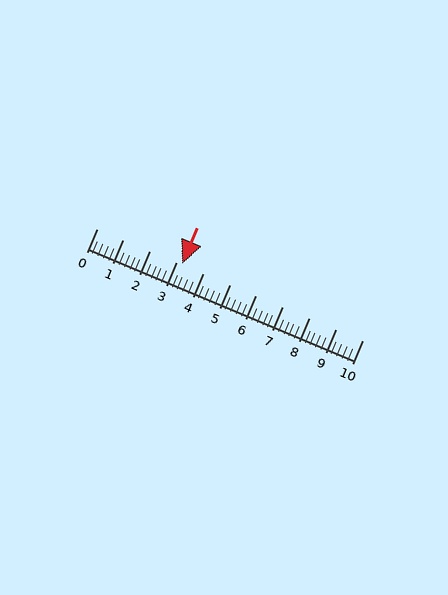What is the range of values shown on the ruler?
The ruler shows values from 0 to 10.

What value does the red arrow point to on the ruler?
The red arrow points to approximately 3.2.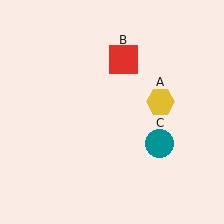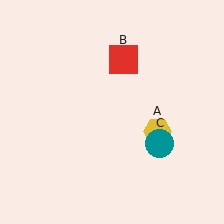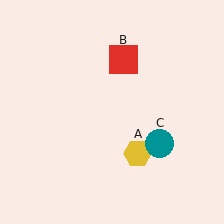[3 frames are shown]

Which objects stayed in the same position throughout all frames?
Red square (object B) and teal circle (object C) remained stationary.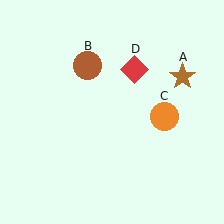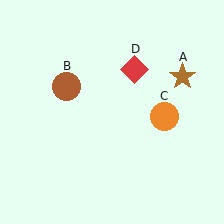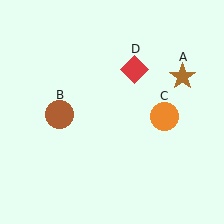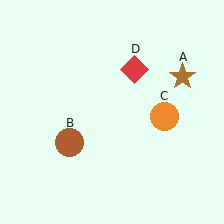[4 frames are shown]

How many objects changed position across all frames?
1 object changed position: brown circle (object B).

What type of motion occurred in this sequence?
The brown circle (object B) rotated counterclockwise around the center of the scene.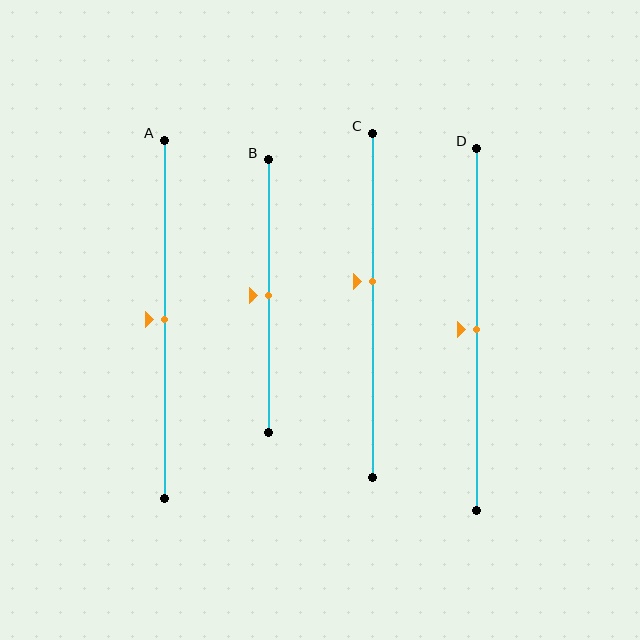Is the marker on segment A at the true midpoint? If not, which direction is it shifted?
Yes, the marker on segment A is at the true midpoint.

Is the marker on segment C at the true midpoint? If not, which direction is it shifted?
No, the marker on segment C is shifted upward by about 7% of the segment length.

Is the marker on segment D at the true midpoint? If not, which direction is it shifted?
Yes, the marker on segment D is at the true midpoint.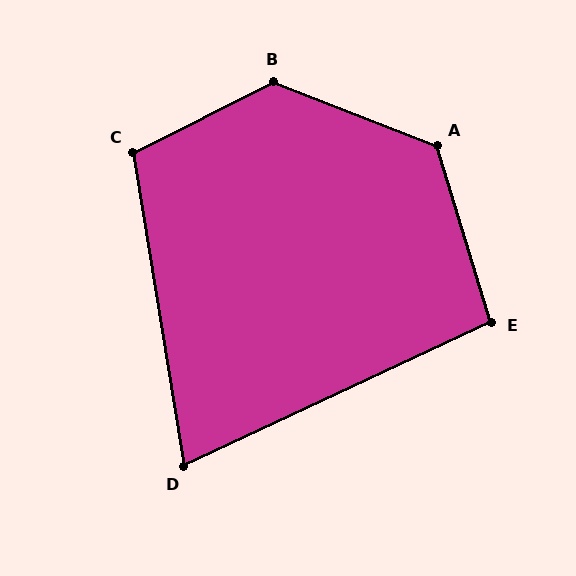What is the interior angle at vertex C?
Approximately 107 degrees (obtuse).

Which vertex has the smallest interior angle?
D, at approximately 74 degrees.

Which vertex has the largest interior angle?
B, at approximately 132 degrees.